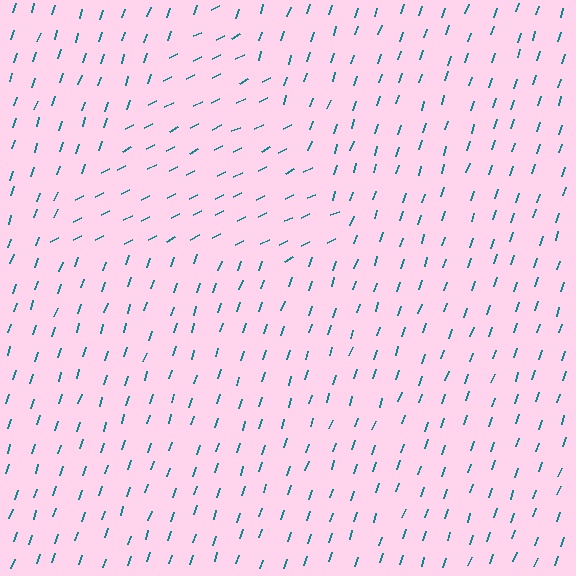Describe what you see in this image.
The image is filled with small teal line segments. A triangle region in the image has lines oriented differently from the surrounding lines, creating a visible texture boundary.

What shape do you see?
I see a triangle.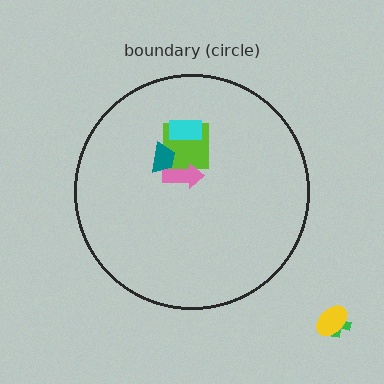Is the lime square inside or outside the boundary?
Inside.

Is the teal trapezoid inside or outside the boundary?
Inside.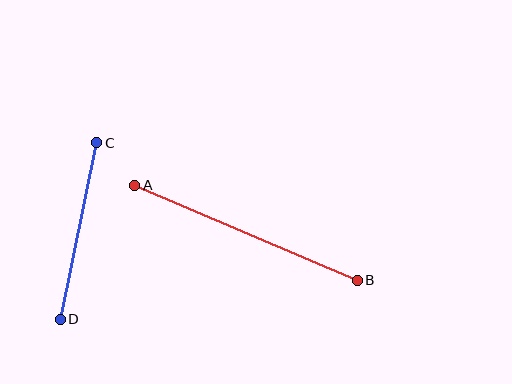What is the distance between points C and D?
The distance is approximately 180 pixels.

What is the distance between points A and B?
The distance is approximately 242 pixels.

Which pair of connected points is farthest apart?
Points A and B are farthest apart.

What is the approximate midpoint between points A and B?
The midpoint is at approximately (246, 233) pixels.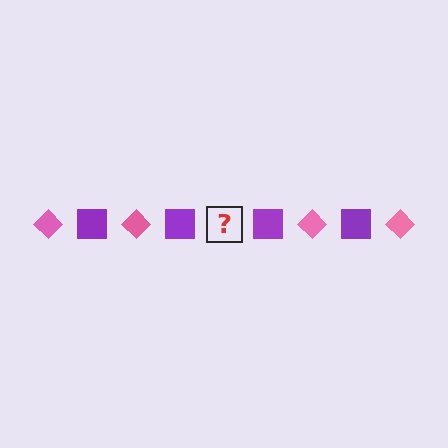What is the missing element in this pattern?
The missing element is a pink diamond.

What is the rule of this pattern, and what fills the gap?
The rule is that the pattern alternates between pink diamond and purple square. The gap should be filled with a pink diamond.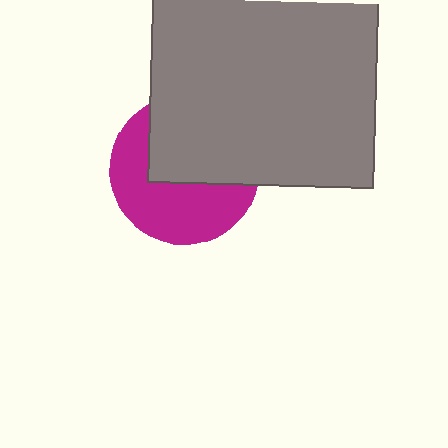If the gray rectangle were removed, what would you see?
You would see the complete magenta circle.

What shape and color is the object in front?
The object in front is a gray rectangle.